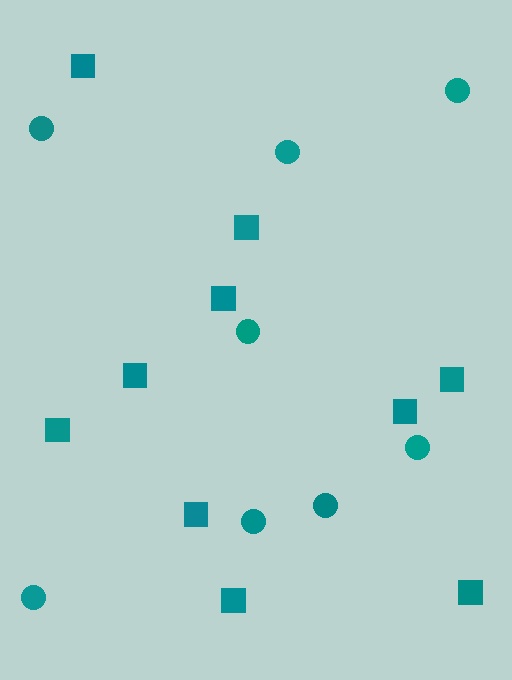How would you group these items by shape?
There are 2 groups: one group of circles (8) and one group of squares (10).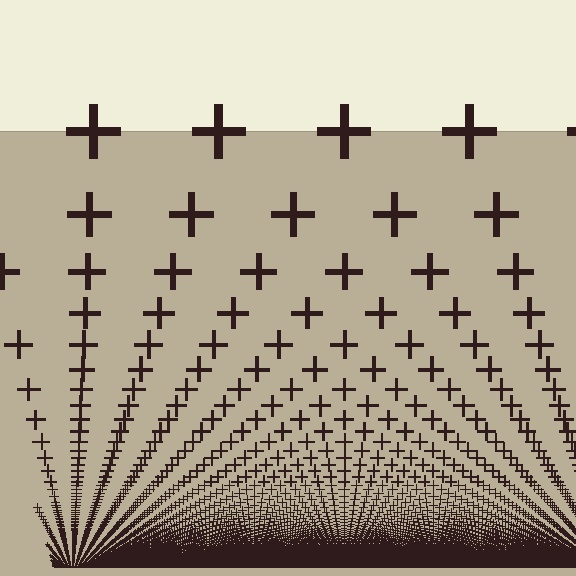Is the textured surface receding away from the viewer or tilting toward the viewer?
The surface appears to tilt toward the viewer. Texture elements get larger and sparser toward the top.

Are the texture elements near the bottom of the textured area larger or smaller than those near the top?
Smaller. The gradient is inverted — elements near the bottom are smaller and denser.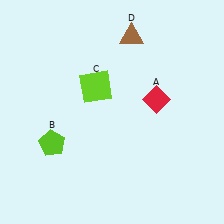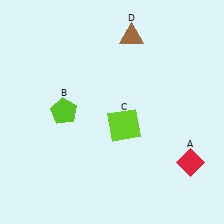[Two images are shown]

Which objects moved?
The objects that moved are: the red diamond (A), the lime pentagon (B), the lime square (C).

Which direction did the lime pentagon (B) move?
The lime pentagon (B) moved up.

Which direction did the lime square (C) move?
The lime square (C) moved down.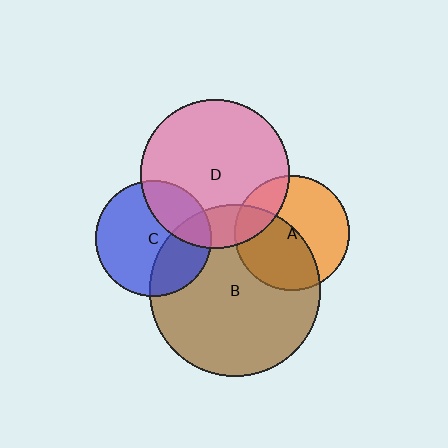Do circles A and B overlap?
Yes.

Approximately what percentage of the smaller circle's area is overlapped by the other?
Approximately 50%.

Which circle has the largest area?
Circle B (brown).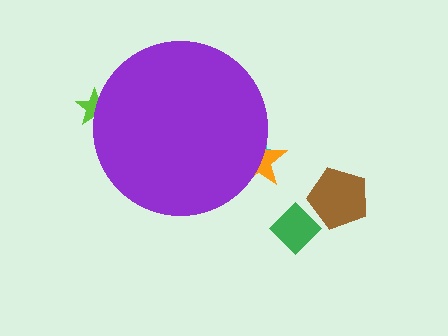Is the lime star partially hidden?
Yes, the lime star is partially hidden behind the purple circle.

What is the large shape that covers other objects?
A purple circle.